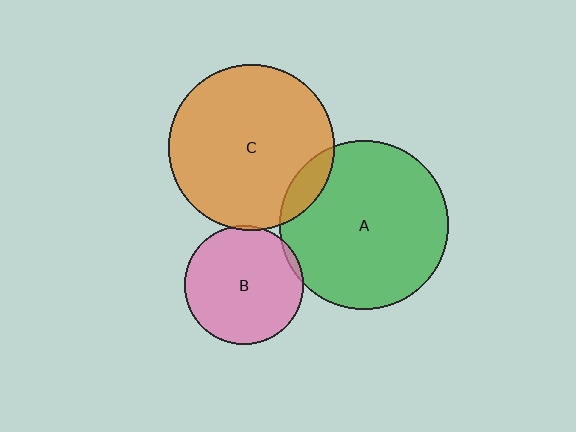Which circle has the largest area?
Circle A (green).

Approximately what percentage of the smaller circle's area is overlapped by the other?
Approximately 5%.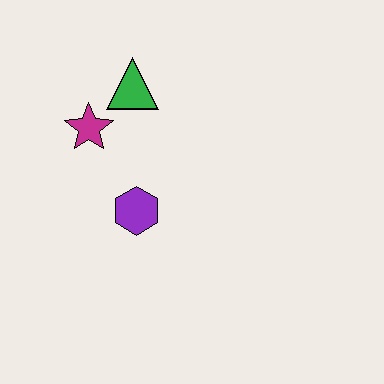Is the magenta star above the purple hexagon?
Yes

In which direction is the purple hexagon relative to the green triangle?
The purple hexagon is below the green triangle.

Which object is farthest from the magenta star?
The purple hexagon is farthest from the magenta star.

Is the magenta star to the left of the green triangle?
Yes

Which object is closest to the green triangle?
The magenta star is closest to the green triangle.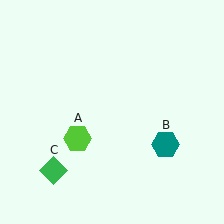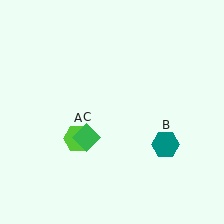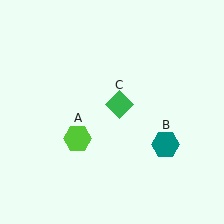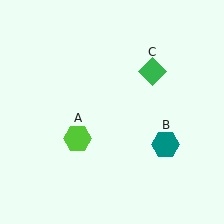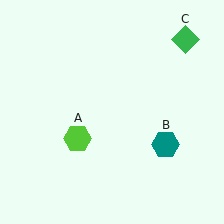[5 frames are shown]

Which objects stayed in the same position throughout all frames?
Lime hexagon (object A) and teal hexagon (object B) remained stationary.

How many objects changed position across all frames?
1 object changed position: green diamond (object C).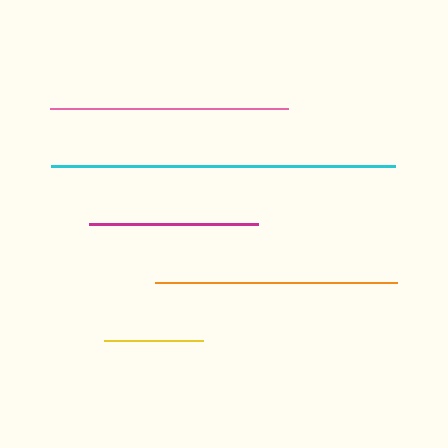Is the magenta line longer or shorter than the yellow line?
The magenta line is longer than the yellow line.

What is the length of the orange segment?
The orange segment is approximately 242 pixels long.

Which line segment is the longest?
The cyan line is the longest at approximately 345 pixels.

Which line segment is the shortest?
The yellow line is the shortest at approximately 99 pixels.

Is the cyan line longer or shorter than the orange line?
The cyan line is longer than the orange line.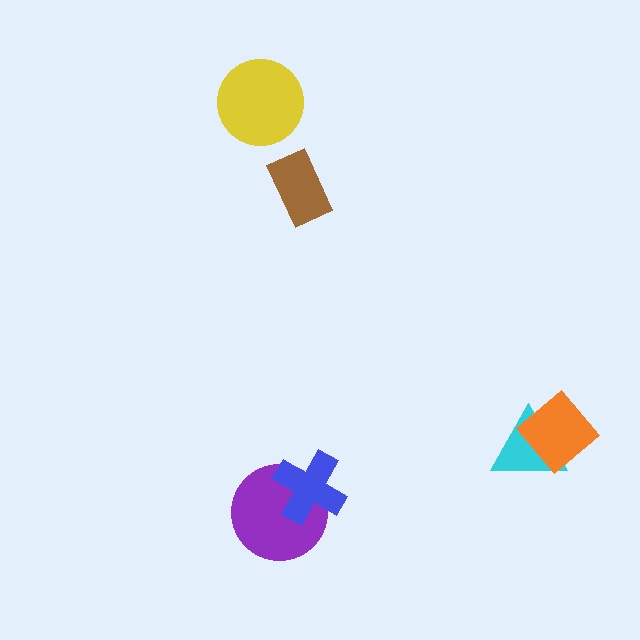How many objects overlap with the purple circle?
1 object overlaps with the purple circle.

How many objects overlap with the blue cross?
1 object overlaps with the blue cross.